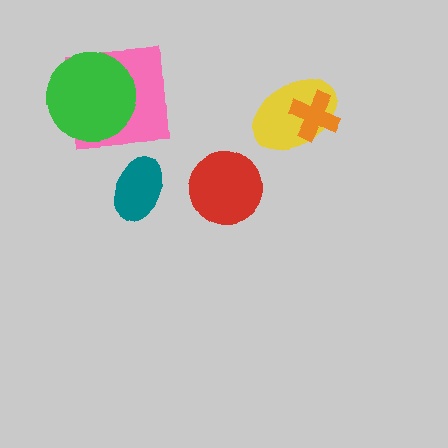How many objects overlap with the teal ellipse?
0 objects overlap with the teal ellipse.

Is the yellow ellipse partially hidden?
Yes, it is partially covered by another shape.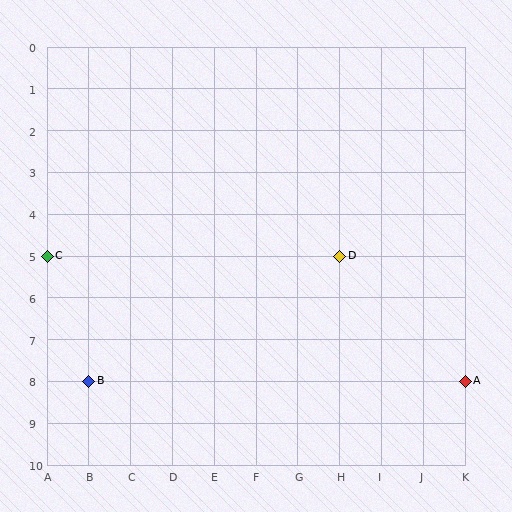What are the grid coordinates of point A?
Point A is at grid coordinates (K, 8).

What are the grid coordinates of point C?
Point C is at grid coordinates (A, 5).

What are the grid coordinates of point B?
Point B is at grid coordinates (B, 8).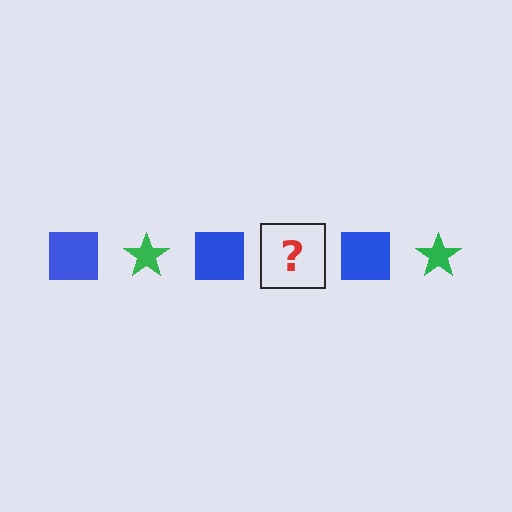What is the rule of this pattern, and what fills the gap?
The rule is that the pattern alternates between blue square and green star. The gap should be filled with a green star.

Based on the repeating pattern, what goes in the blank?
The blank should be a green star.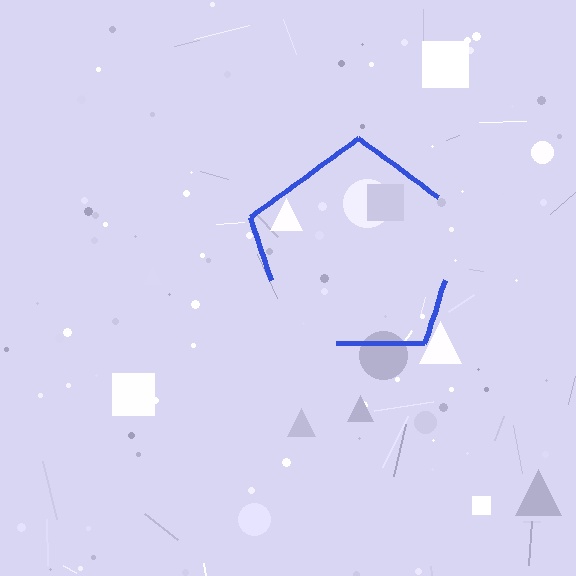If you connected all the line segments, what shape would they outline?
They would outline a pentagon.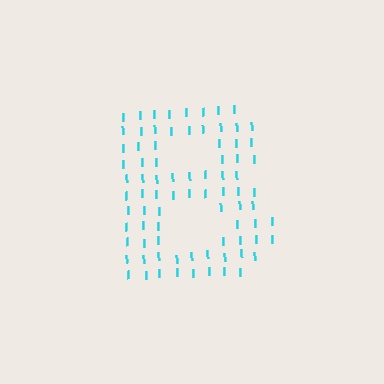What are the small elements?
The small elements are letter I's.